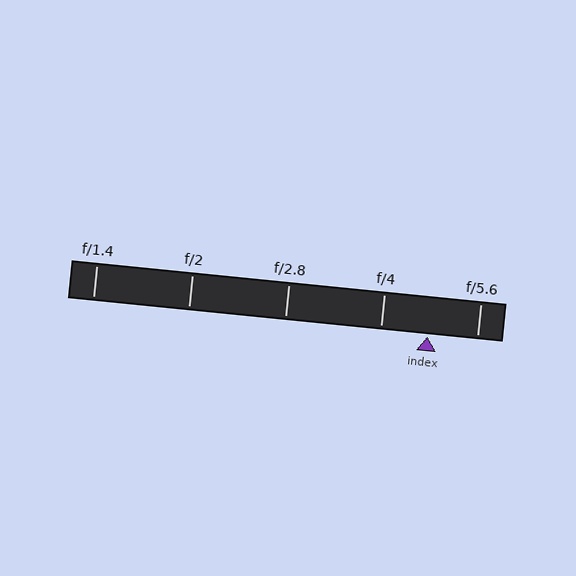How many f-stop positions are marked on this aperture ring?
There are 5 f-stop positions marked.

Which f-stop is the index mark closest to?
The index mark is closest to f/4.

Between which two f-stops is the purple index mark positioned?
The index mark is between f/4 and f/5.6.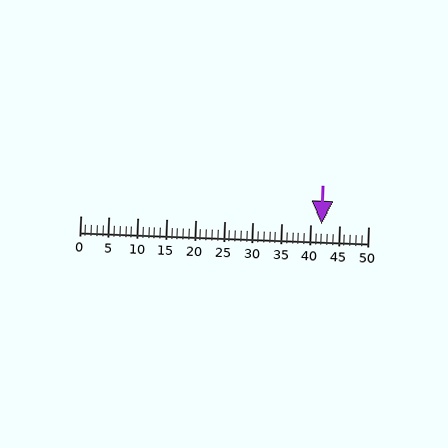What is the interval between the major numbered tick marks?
The major tick marks are spaced 5 units apart.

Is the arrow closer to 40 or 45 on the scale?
The arrow is closer to 40.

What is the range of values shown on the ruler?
The ruler shows values from 0 to 50.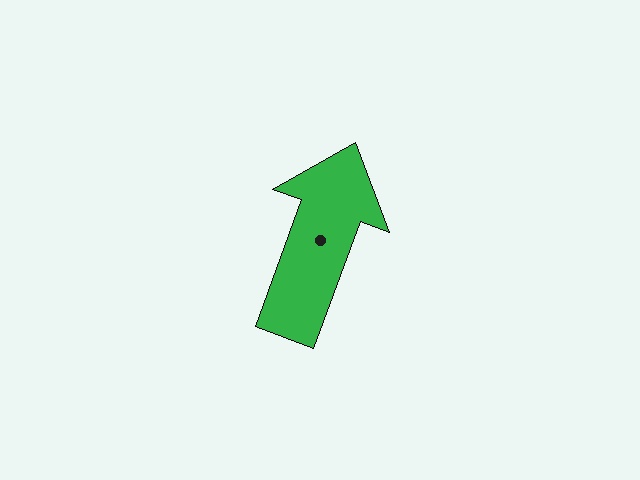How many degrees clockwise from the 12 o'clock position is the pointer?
Approximately 20 degrees.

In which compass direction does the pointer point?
North.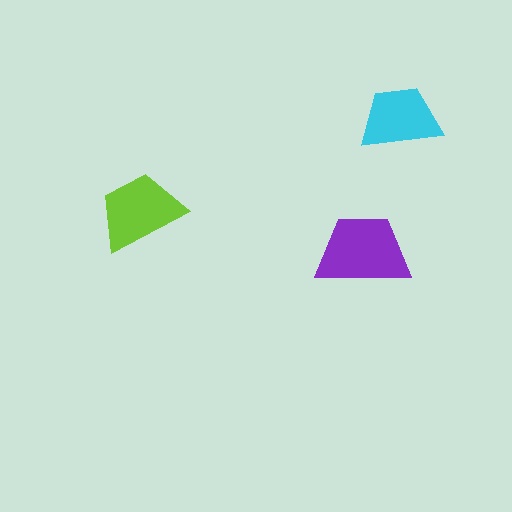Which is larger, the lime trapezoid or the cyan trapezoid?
The lime one.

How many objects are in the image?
There are 3 objects in the image.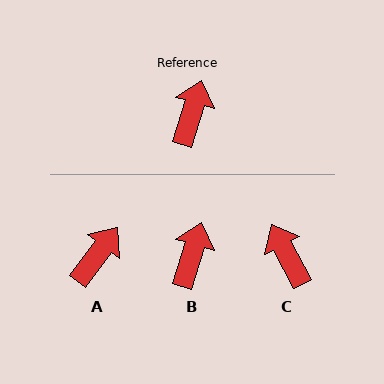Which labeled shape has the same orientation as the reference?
B.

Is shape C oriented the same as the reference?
No, it is off by about 44 degrees.